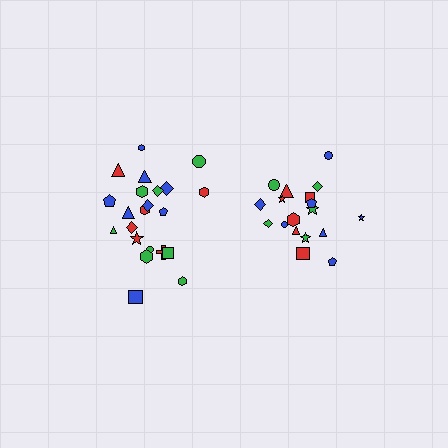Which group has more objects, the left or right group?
The left group.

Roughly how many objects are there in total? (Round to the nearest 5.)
Roughly 40 objects in total.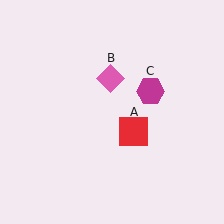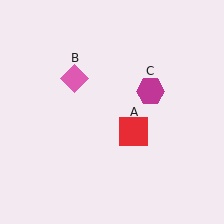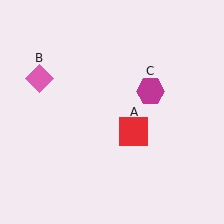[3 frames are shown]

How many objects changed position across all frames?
1 object changed position: pink diamond (object B).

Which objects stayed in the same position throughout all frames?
Red square (object A) and magenta hexagon (object C) remained stationary.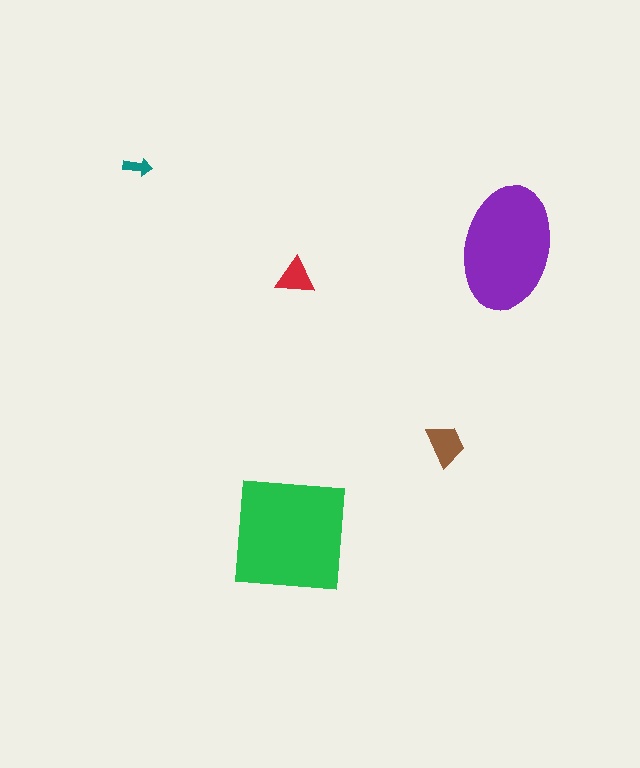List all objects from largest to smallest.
The green square, the purple ellipse, the brown trapezoid, the red triangle, the teal arrow.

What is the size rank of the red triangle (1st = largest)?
4th.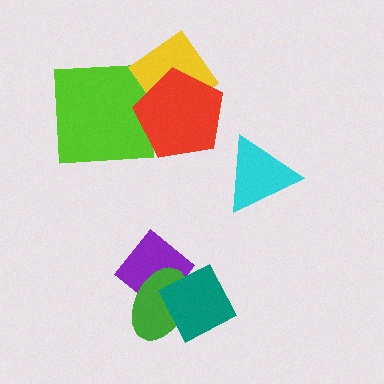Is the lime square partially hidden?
Yes, it is partially covered by another shape.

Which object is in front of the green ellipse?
The teal diamond is in front of the green ellipse.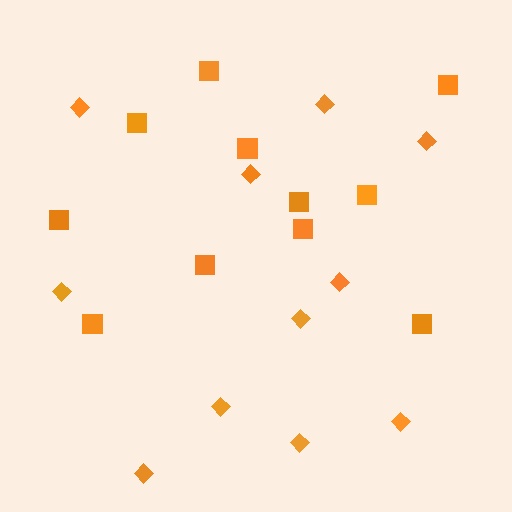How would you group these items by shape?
There are 2 groups: one group of diamonds (11) and one group of squares (11).